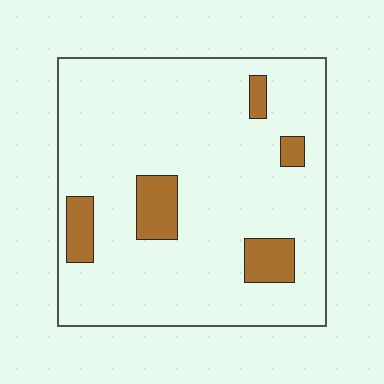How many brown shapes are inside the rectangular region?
5.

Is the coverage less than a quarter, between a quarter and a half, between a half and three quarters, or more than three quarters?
Less than a quarter.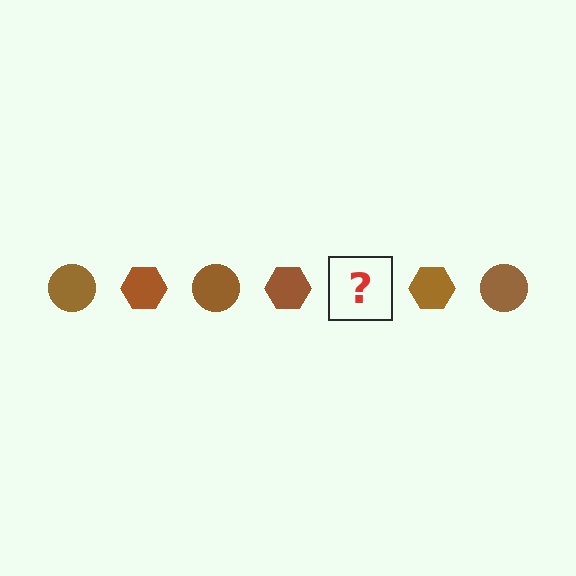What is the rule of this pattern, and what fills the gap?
The rule is that the pattern cycles through circle, hexagon shapes in brown. The gap should be filled with a brown circle.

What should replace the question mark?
The question mark should be replaced with a brown circle.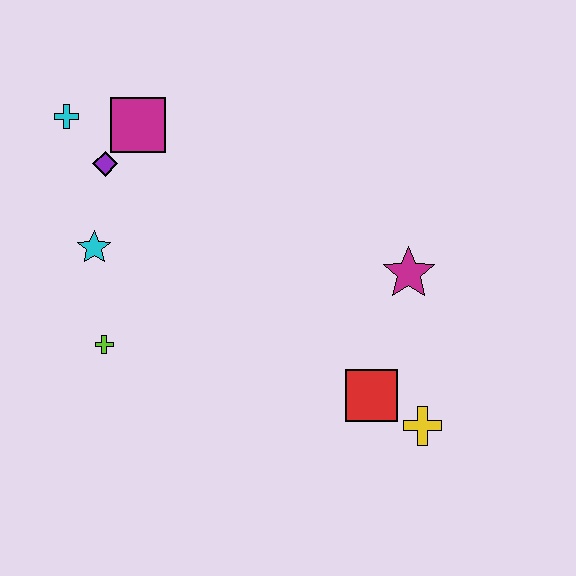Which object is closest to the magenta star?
The red square is closest to the magenta star.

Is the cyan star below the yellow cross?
No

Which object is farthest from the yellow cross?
The cyan cross is farthest from the yellow cross.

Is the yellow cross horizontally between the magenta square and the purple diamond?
No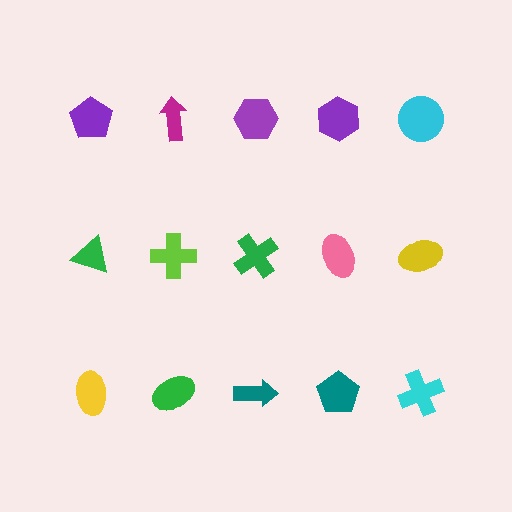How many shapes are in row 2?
5 shapes.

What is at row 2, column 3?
A green cross.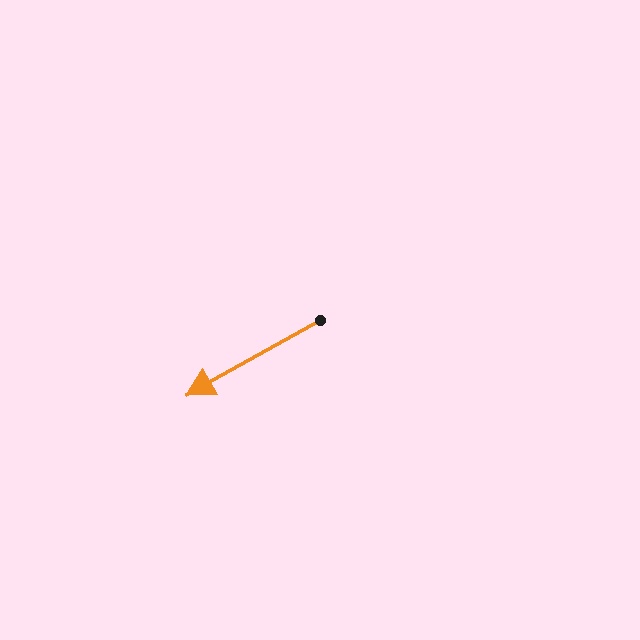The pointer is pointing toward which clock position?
Roughly 8 o'clock.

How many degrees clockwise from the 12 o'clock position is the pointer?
Approximately 241 degrees.